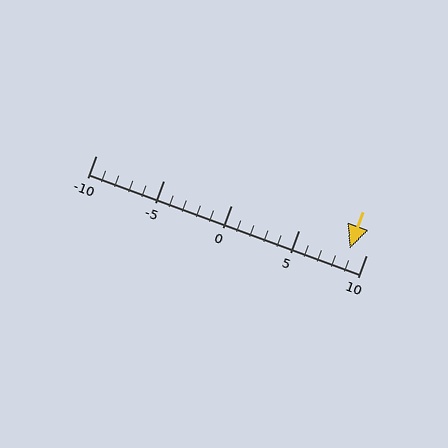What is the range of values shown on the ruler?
The ruler shows values from -10 to 10.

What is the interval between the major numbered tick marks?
The major tick marks are spaced 5 units apart.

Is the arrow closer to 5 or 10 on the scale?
The arrow is closer to 10.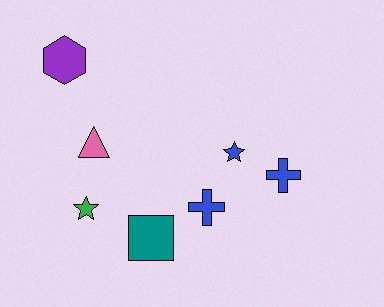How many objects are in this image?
There are 7 objects.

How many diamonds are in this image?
There are no diamonds.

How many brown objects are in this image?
There are no brown objects.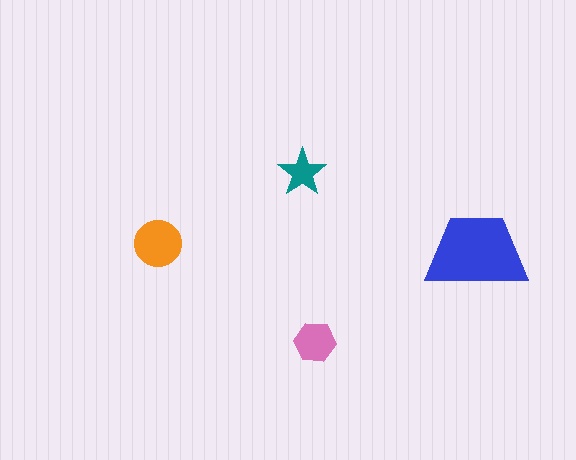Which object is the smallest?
The teal star.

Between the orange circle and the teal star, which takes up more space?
The orange circle.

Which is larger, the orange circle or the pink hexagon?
The orange circle.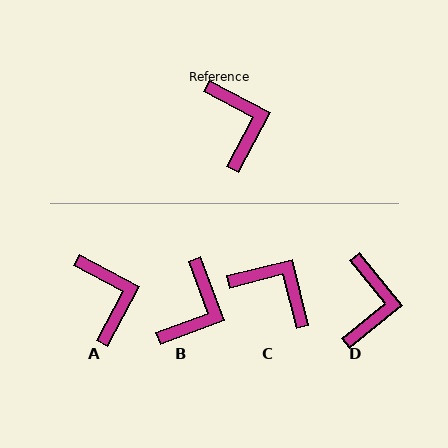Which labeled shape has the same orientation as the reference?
A.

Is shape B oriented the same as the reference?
No, it is off by about 42 degrees.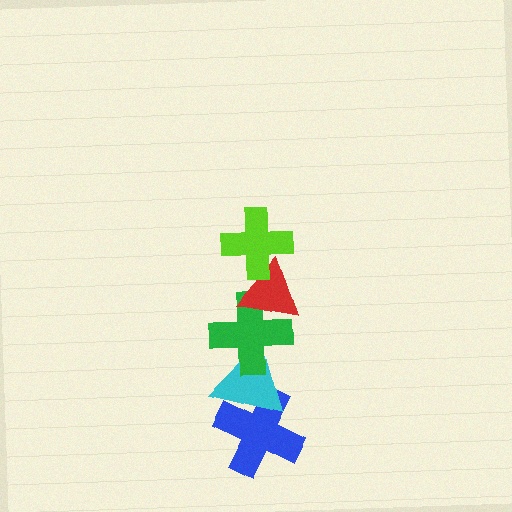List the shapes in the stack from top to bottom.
From top to bottom: the lime cross, the red triangle, the green cross, the cyan triangle, the blue cross.